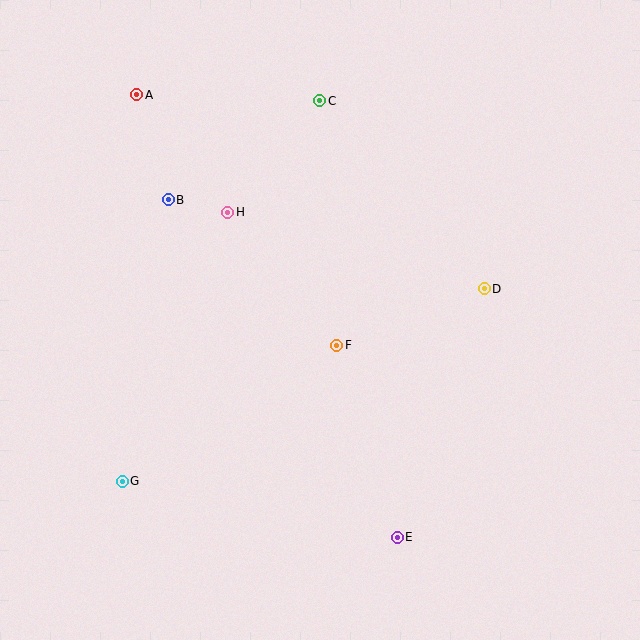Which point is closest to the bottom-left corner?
Point G is closest to the bottom-left corner.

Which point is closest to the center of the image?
Point F at (337, 345) is closest to the center.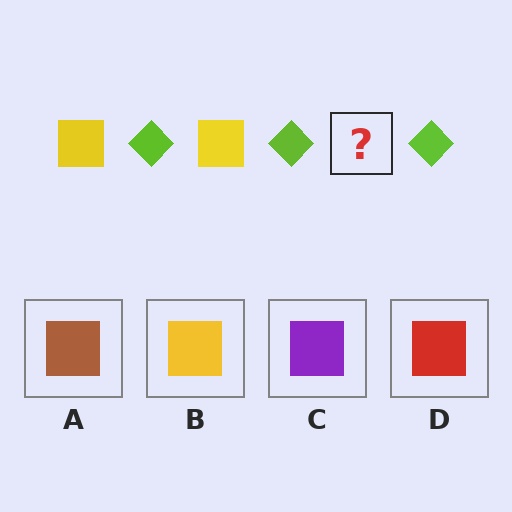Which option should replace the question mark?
Option B.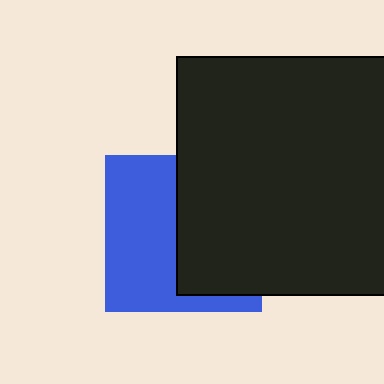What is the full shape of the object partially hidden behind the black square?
The partially hidden object is a blue square.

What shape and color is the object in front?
The object in front is a black square.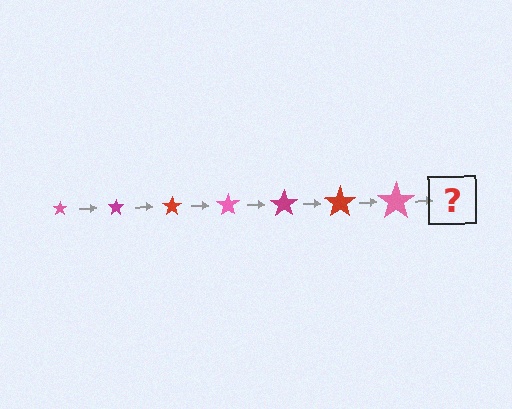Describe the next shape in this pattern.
It should be a magenta star, larger than the previous one.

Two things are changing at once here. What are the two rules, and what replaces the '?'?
The two rules are that the star grows larger each step and the color cycles through pink, magenta, and red. The '?' should be a magenta star, larger than the previous one.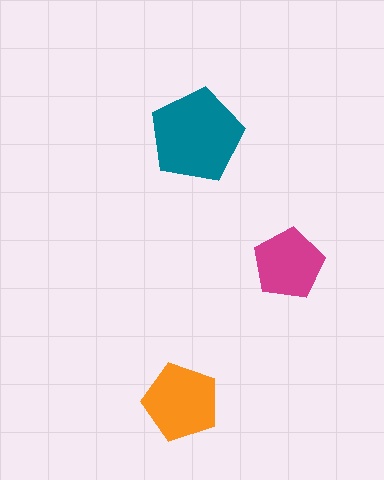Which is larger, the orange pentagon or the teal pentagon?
The teal one.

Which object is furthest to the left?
The orange pentagon is leftmost.